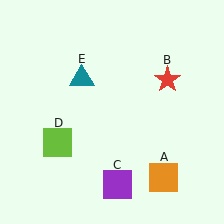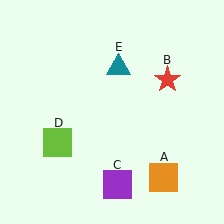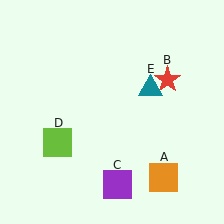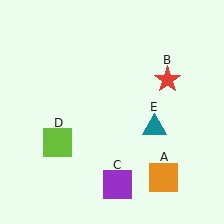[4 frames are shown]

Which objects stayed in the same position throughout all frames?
Orange square (object A) and red star (object B) and purple square (object C) and lime square (object D) remained stationary.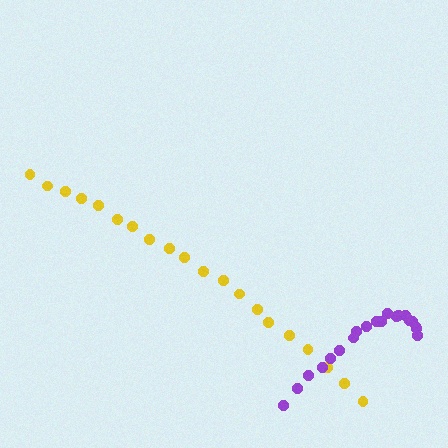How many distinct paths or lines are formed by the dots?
There are 2 distinct paths.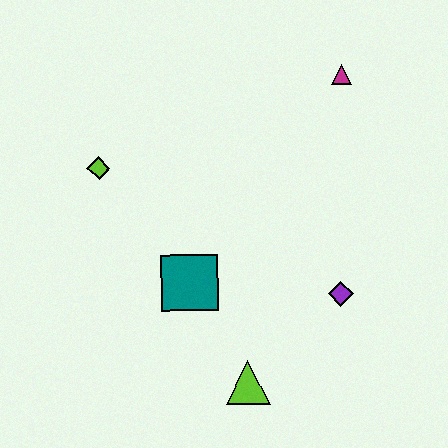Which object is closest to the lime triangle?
The teal square is closest to the lime triangle.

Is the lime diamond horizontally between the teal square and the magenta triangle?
No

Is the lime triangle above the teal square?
No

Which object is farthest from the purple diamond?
The lime diamond is farthest from the purple diamond.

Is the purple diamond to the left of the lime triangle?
No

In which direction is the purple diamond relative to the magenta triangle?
The purple diamond is below the magenta triangle.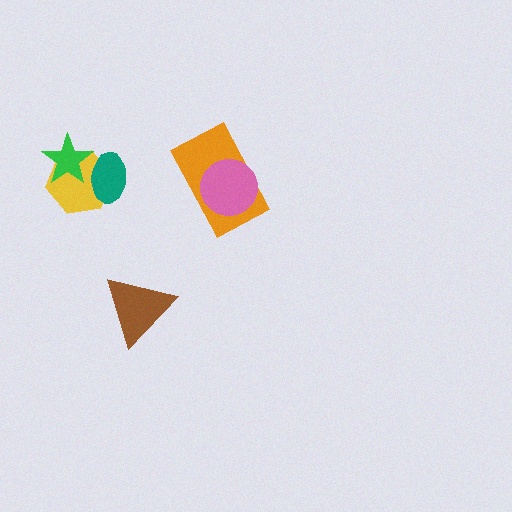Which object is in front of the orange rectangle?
The pink circle is in front of the orange rectangle.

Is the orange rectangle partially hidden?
Yes, it is partially covered by another shape.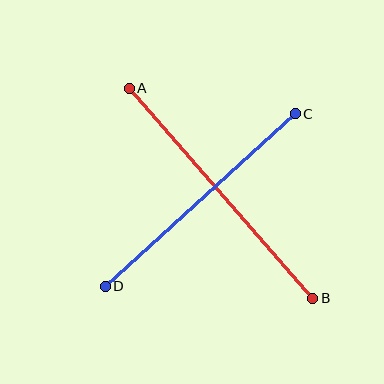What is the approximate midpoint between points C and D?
The midpoint is at approximately (200, 200) pixels.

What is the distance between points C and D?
The distance is approximately 257 pixels.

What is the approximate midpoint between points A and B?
The midpoint is at approximately (221, 193) pixels.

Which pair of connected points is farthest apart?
Points A and B are farthest apart.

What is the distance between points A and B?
The distance is approximately 278 pixels.